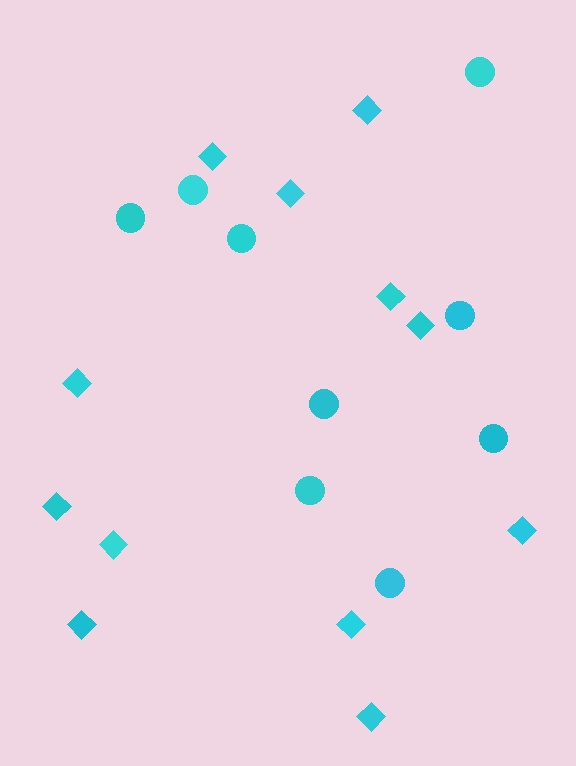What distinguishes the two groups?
There are 2 groups: one group of circles (9) and one group of diamonds (12).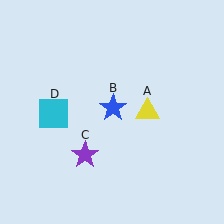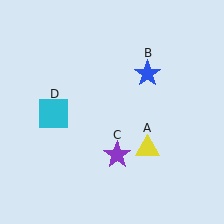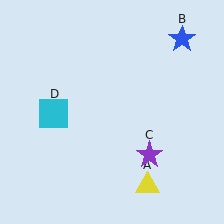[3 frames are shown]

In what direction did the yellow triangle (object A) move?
The yellow triangle (object A) moved down.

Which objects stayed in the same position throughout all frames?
Cyan square (object D) remained stationary.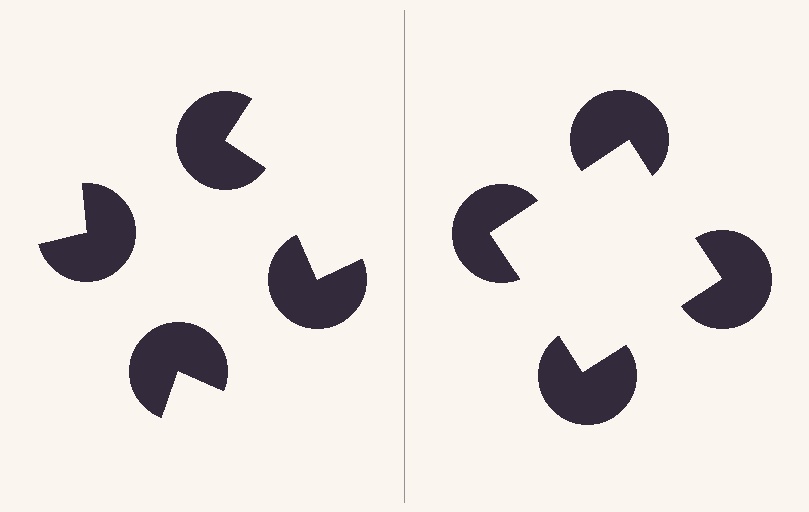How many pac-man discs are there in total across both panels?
8 — 4 on each side.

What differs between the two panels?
The pac-man discs are positioned identically on both sides; only the wedge orientations differ. On the right they align to a square; on the left they are misaligned.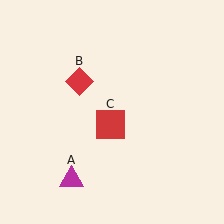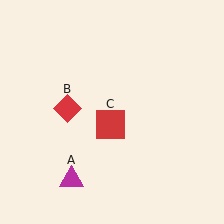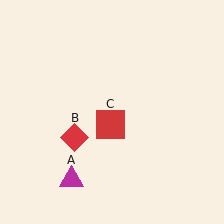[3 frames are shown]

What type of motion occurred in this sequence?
The red diamond (object B) rotated counterclockwise around the center of the scene.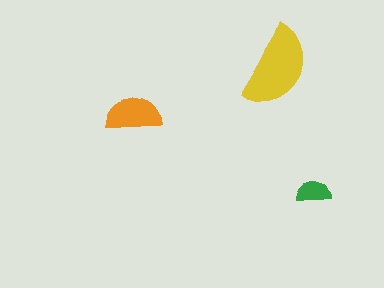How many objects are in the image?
There are 3 objects in the image.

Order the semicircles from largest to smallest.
the yellow one, the orange one, the green one.